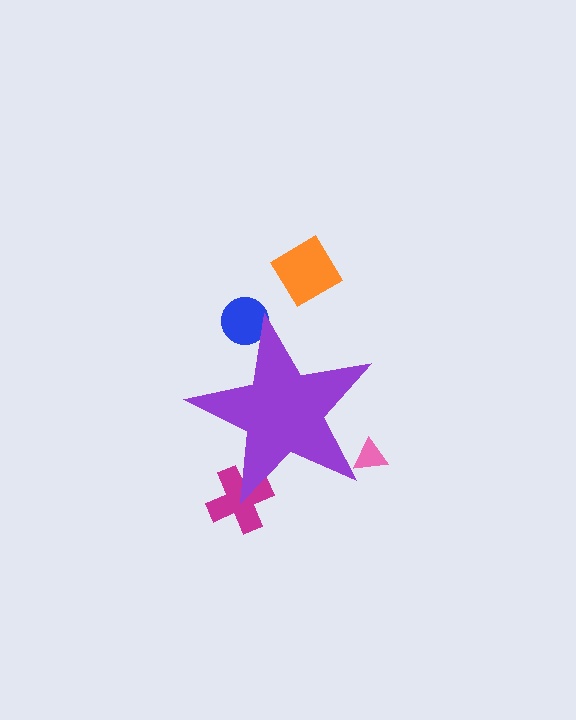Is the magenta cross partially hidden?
Yes, the magenta cross is partially hidden behind the purple star.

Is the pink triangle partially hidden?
Yes, the pink triangle is partially hidden behind the purple star.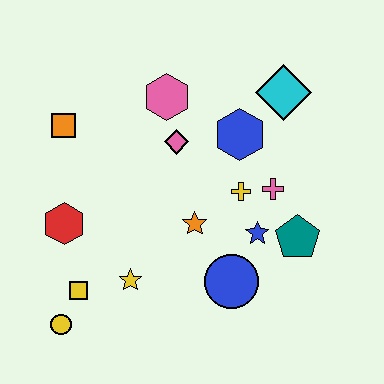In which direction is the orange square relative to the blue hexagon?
The orange square is to the left of the blue hexagon.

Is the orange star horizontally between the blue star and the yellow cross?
No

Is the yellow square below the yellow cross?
Yes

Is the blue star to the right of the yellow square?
Yes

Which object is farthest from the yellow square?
The cyan diamond is farthest from the yellow square.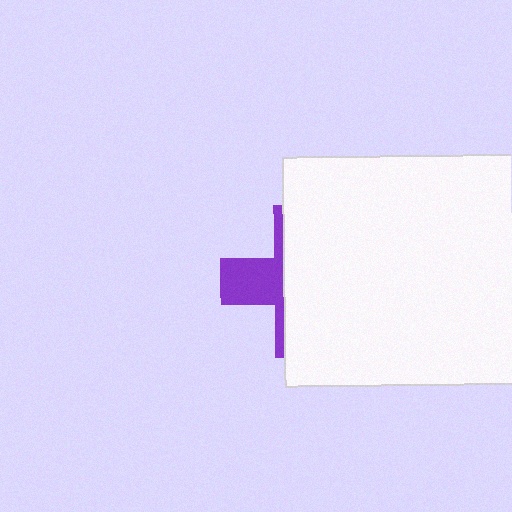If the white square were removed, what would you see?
You would see the complete purple cross.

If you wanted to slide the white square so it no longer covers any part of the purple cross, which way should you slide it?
Slide it right — that is the most direct way to separate the two shapes.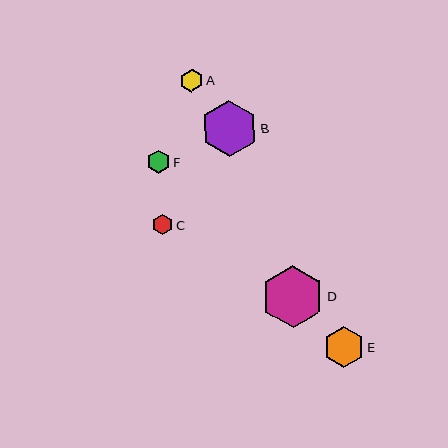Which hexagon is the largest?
Hexagon D is the largest with a size of approximately 62 pixels.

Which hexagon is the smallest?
Hexagon C is the smallest with a size of approximately 21 pixels.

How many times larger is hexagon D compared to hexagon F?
Hexagon D is approximately 2.6 times the size of hexagon F.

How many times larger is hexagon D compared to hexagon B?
Hexagon D is approximately 1.1 times the size of hexagon B.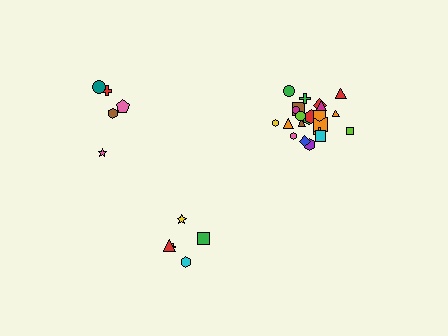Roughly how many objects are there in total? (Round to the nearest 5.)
Roughly 30 objects in total.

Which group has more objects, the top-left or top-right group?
The top-right group.